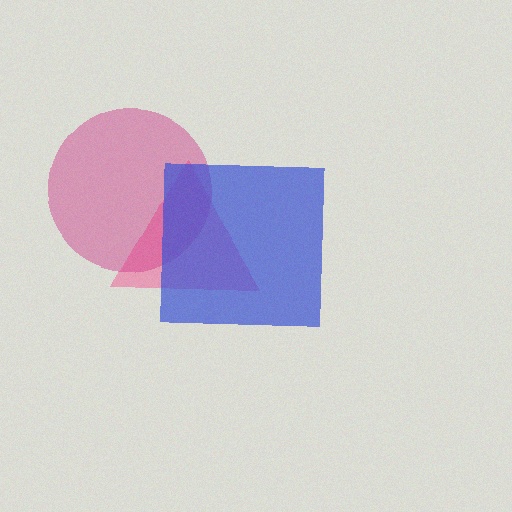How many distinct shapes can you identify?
There are 3 distinct shapes: a pink triangle, a magenta circle, a blue square.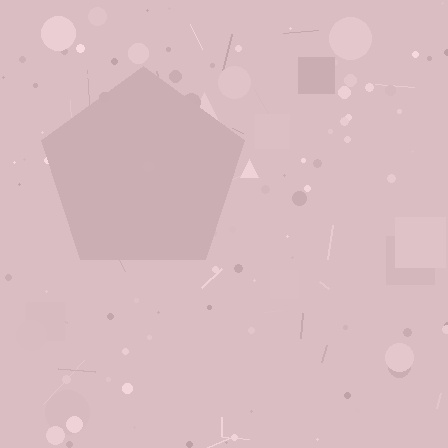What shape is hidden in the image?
A pentagon is hidden in the image.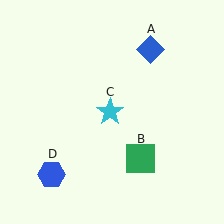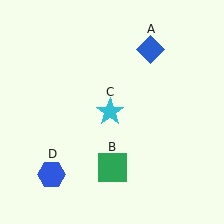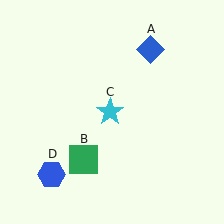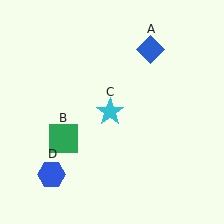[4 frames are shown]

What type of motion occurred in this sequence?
The green square (object B) rotated clockwise around the center of the scene.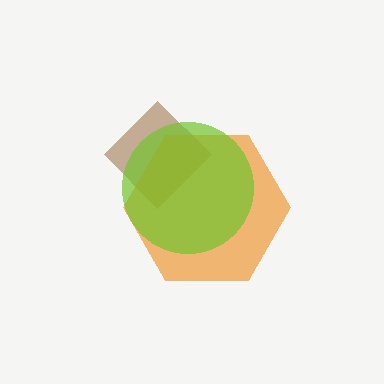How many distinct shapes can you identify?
There are 3 distinct shapes: a brown diamond, an orange hexagon, a lime circle.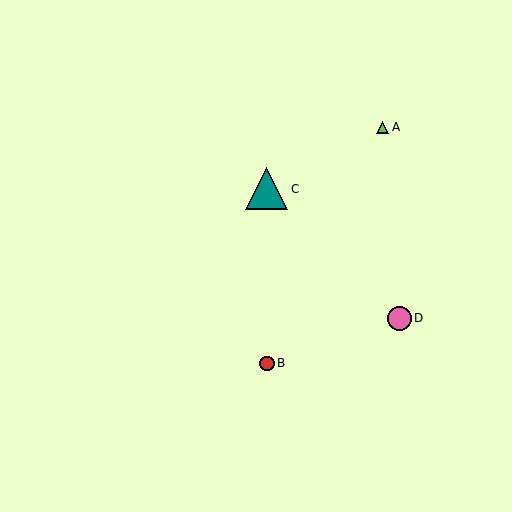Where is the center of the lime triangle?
The center of the lime triangle is at (382, 127).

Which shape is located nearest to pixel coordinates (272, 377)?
The red circle (labeled B) at (267, 363) is nearest to that location.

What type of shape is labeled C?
Shape C is a teal triangle.